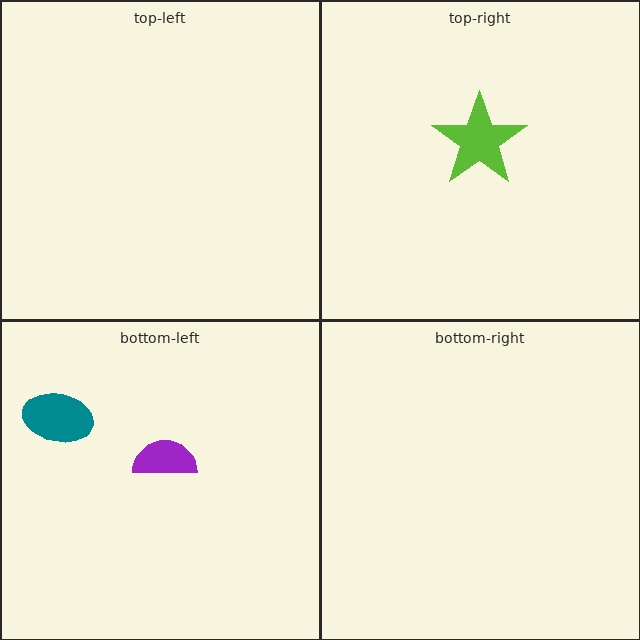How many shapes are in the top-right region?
1.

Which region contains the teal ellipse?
The bottom-left region.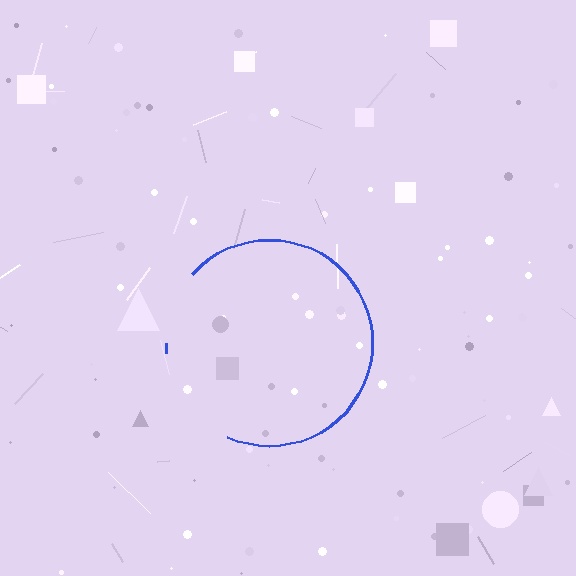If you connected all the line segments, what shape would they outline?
They would outline a circle.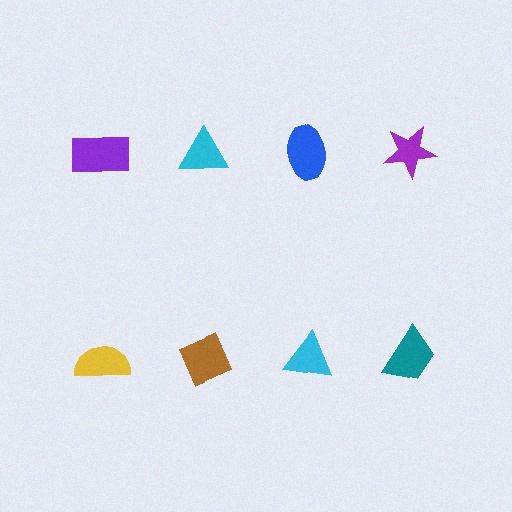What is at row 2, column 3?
A cyan triangle.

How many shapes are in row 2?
4 shapes.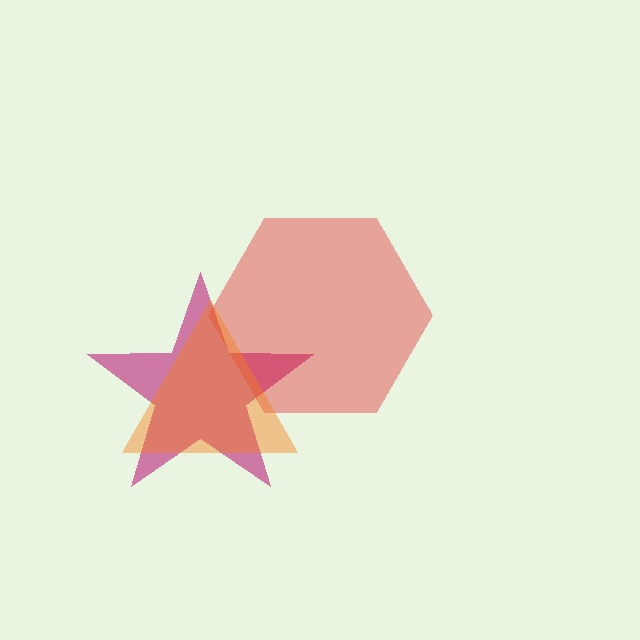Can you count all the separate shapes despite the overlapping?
Yes, there are 3 separate shapes.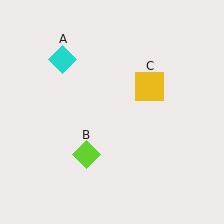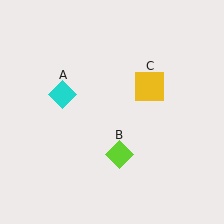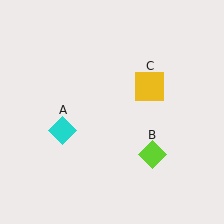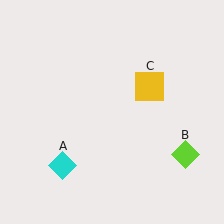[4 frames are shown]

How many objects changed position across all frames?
2 objects changed position: cyan diamond (object A), lime diamond (object B).